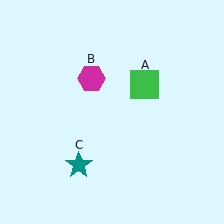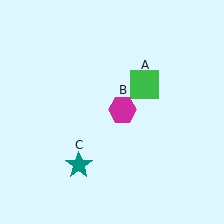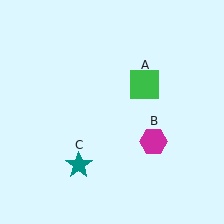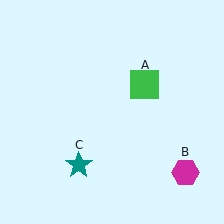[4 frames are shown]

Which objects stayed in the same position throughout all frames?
Green square (object A) and teal star (object C) remained stationary.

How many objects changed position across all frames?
1 object changed position: magenta hexagon (object B).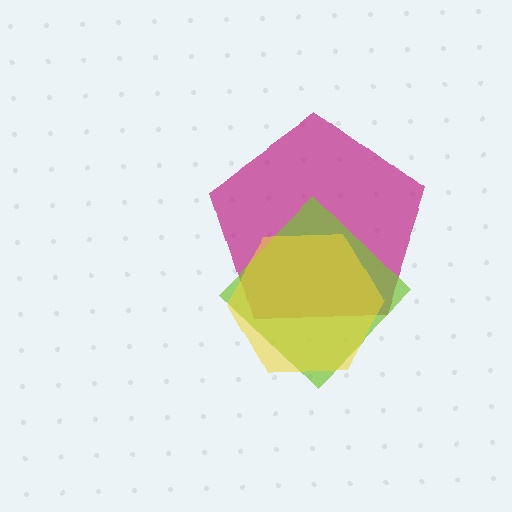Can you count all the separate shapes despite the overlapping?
Yes, there are 3 separate shapes.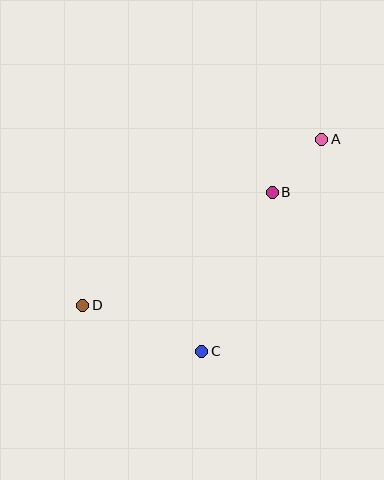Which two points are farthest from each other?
Points A and D are farthest from each other.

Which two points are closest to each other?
Points A and B are closest to each other.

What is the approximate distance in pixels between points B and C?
The distance between B and C is approximately 174 pixels.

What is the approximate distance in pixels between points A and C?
The distance between A and C is approximately 244 pixels.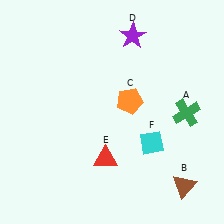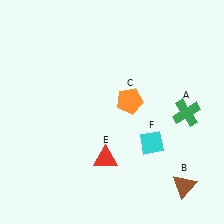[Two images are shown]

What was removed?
The purple star (D) was removed in Image 2.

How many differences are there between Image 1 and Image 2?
There is 1 difference between the two images.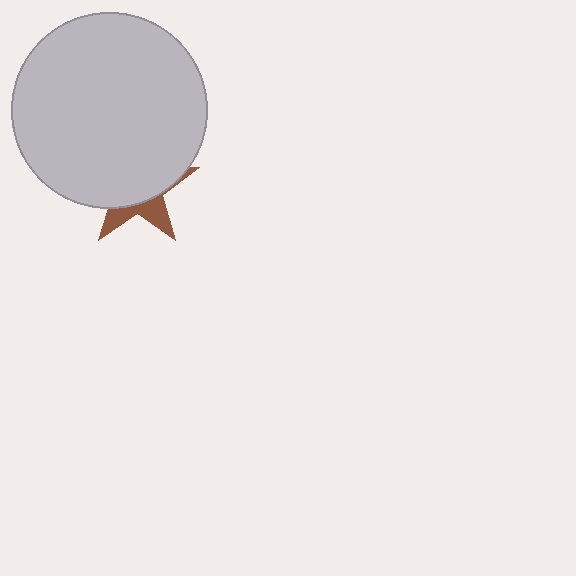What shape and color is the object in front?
The object in front is a light gray circle.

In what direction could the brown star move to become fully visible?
The brown star could move down. That would shift it out from behind the light gray circle entirely.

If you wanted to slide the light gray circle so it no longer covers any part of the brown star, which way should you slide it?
Slide it up — that is the most direct way to separate the two shapes.